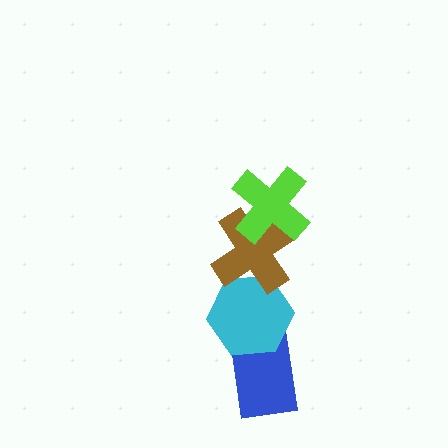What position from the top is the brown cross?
The brown cross is 2nd from the top.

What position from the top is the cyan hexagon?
The cyan hexagon is 3rd from the top.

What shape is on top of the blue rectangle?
The cyan hexagon is on top of the blue rectangle.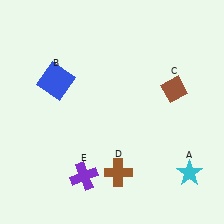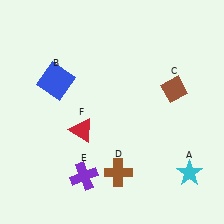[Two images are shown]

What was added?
A red triangle (F) was added in Image 2.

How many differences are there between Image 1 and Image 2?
There is 1 difference between the two images.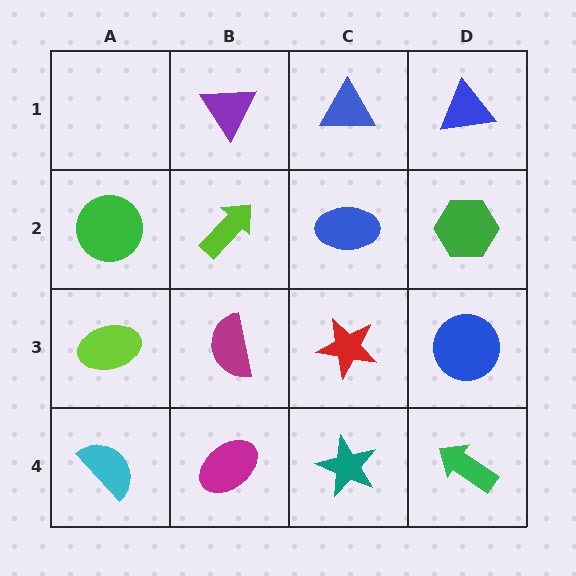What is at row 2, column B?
A lime arrow.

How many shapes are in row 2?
4 shapes.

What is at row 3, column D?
A blue circle.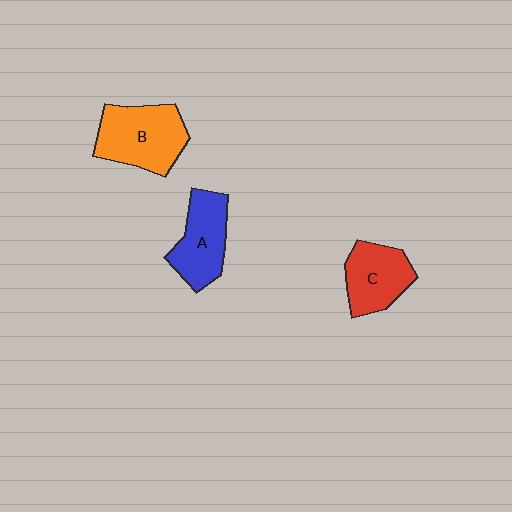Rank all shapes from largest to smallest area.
From largest to smallest: B (orange), A (blue), C (red).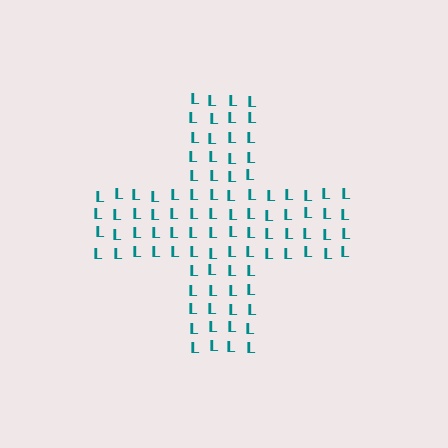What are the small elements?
The small elements are letter L's.